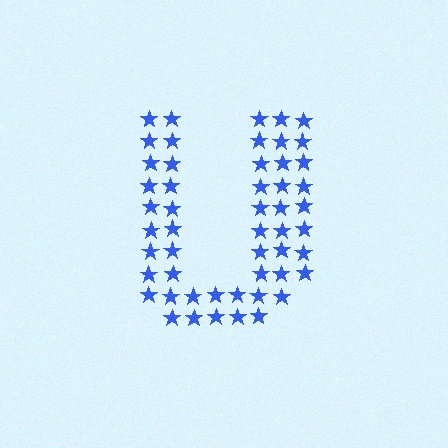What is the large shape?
The large shape is the letter U.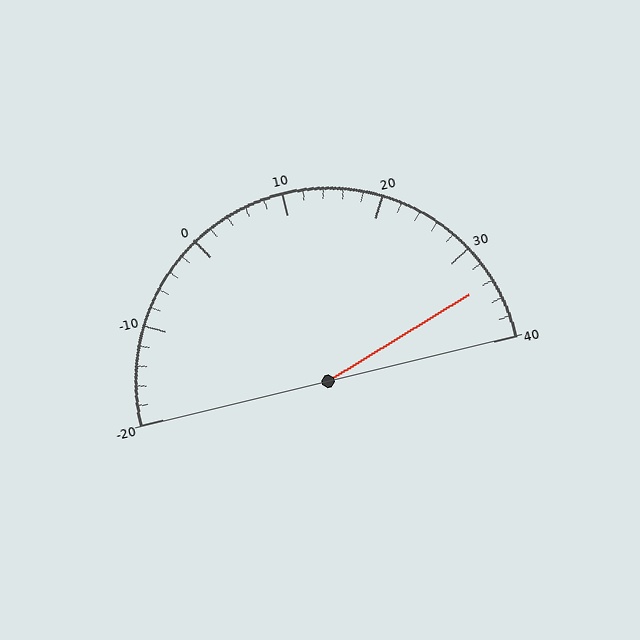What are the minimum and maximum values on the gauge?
The gauge ranges from -20 to 40.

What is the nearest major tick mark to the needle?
The nearest major tick mark is 30.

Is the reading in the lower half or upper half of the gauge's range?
The reading is in the upper half of the range (-20 to 40).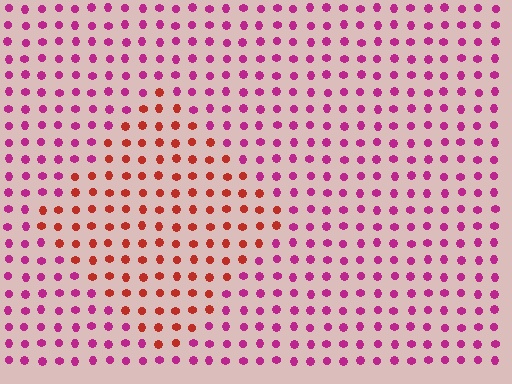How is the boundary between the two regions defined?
The boundary is defined purely by a slight shift in hue (about 45 degrees). Spacing, size, and orientation are identical on both sides.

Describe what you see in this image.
The image is filled with small magenta elements in a uniform arrangement. A diamond-shaped region is visible where the elements are tinted to a slightly different hue, forming a subtle color boundary.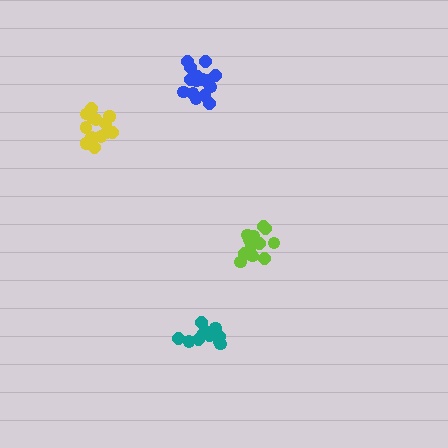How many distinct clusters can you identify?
There are 4 distinct clusters.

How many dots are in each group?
Group 1: 12 dots, Group 2: 14 dots, Group 3: 18 dots, Group 4: 13 dots (57 total).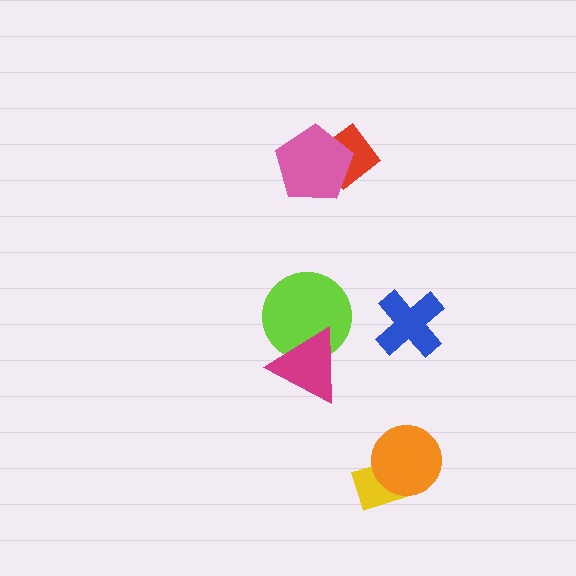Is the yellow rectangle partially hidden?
Yes, it is partially covered by another shape.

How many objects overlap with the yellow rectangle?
1 object overlaps with the yellow rectangle.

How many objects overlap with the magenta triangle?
1 object overlaps with the magenta triangle.